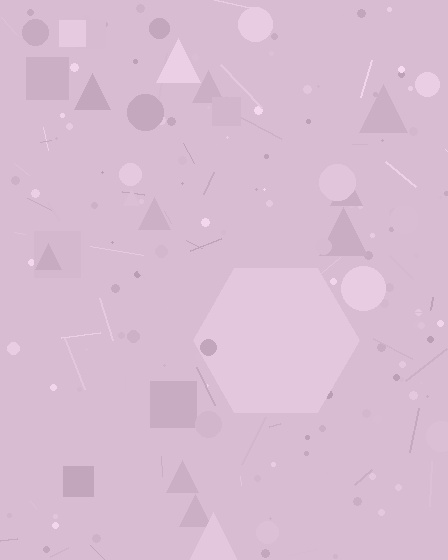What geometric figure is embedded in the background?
A hexagon is embedded in the background.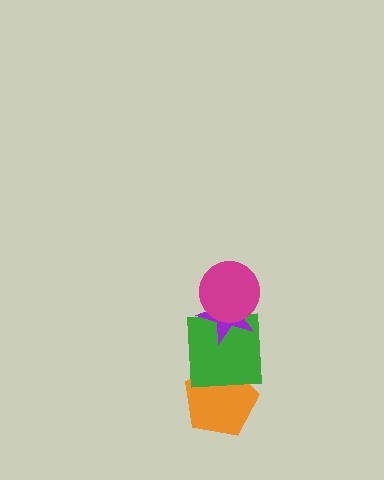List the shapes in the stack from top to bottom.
From top to bottom: the magenta circle, the purple star, the green square, the orange pentagon.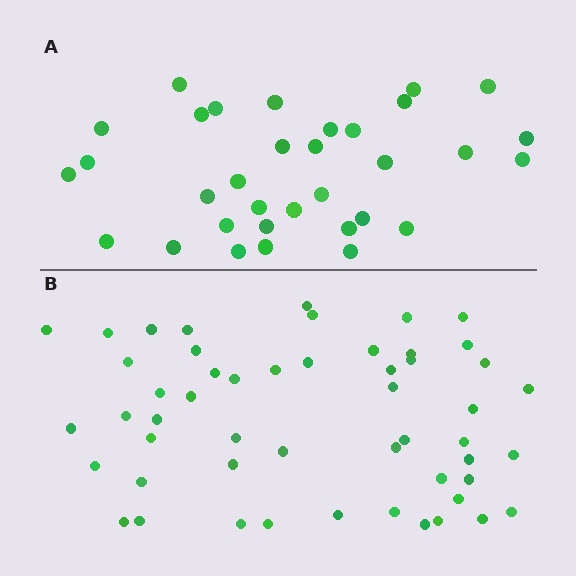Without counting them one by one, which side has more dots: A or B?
Region B (the bottom region) has more dots.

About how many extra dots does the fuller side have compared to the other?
Region B has approximately 20 more dots than region A.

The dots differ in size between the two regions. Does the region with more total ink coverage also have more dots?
No. Region A has more total ink coverage because its dots are larger, but region B actually contains more individual dots. Total area can be misleading — the number of items is what matters here.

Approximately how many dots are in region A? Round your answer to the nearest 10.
About 30 dots. (The exact count is 33, which rounds to 30.)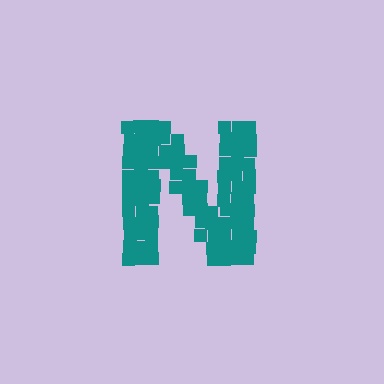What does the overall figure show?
The overall figure shows the letter N.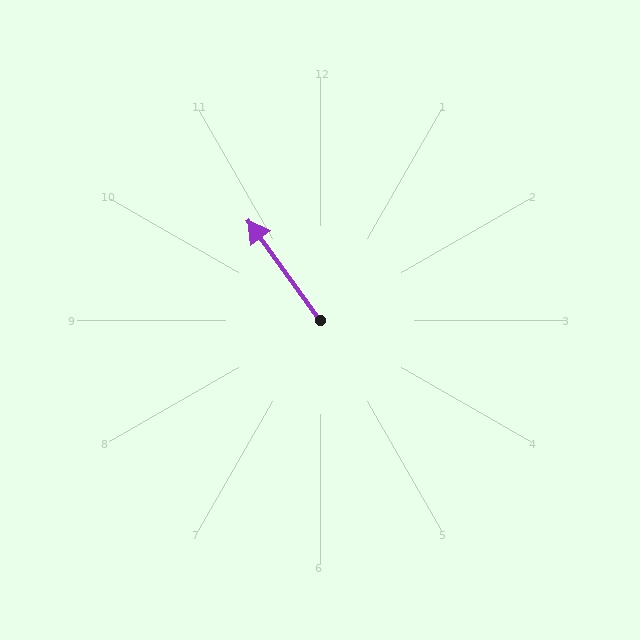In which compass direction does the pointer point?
Northwest.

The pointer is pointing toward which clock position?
Roughly 11 o'clock.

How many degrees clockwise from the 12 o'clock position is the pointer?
Approximately 324 degrees.